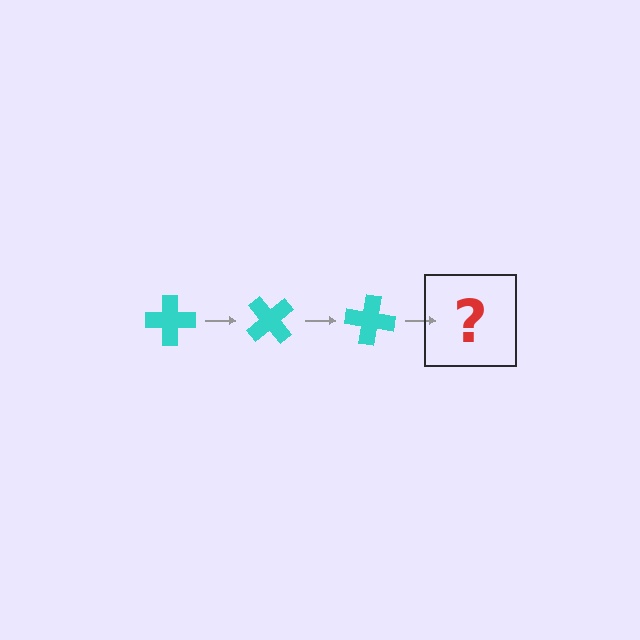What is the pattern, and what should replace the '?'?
The pattern is that the cross rotates 50 degrees each step. The '?' should be a cyan cross rotated 150 degrees.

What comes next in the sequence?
The next element should be a cyan cross rotated 150 degrees.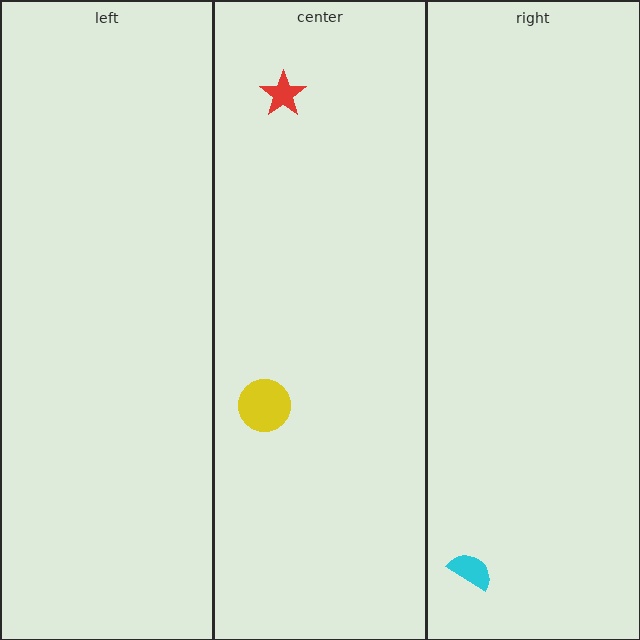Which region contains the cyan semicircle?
The right region.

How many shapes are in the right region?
1.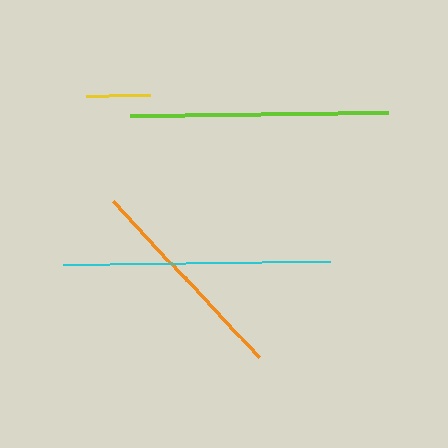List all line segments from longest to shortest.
From longest to shortest: cyan, lime, orange, yellow.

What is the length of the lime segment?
The lime segment is approximately 258 pixels long.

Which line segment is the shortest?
The yellow line is the shortest at approximately 64 pixels.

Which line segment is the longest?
The cyan line is the longest at approximately 268 pixels.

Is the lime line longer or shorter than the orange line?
The lime line is longer than the orange line.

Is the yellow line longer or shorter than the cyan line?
The cyan line is longer than the yellow line.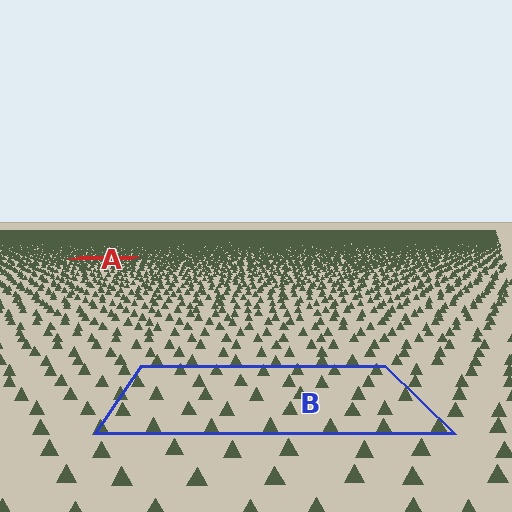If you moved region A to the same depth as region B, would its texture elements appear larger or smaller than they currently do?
They would appear larger. At a closer depth, the same texture elements are projected at a bigger on-screen size.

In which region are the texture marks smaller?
The texture marks are smaller in region A, because it is farther away.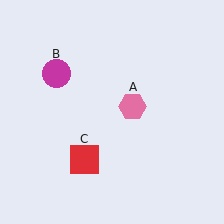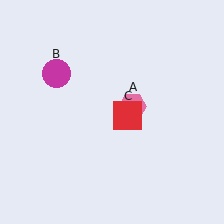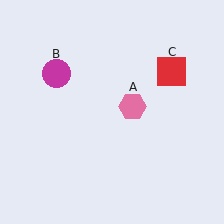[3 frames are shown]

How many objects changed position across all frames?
1 object changed position: red square (object C).